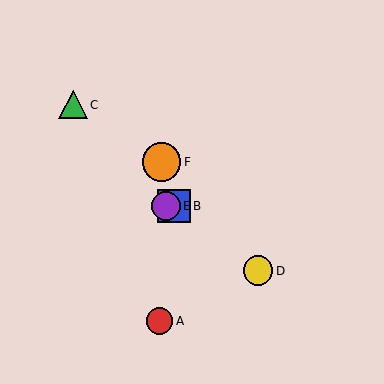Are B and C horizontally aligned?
No, B is at y≈206 and C is at y≈105.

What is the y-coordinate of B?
Object B is at y≈206.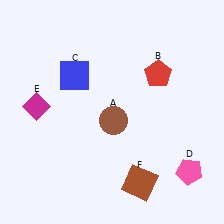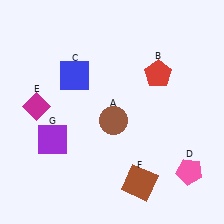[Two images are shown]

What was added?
A purple square (G) was added in Image 2.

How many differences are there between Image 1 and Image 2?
There is 1 difference between the two images.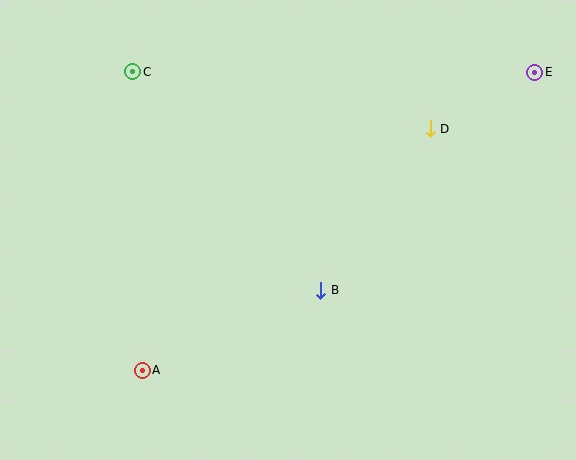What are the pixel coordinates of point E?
Point E is at (535, 72).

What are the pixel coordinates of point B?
Point B is at (321, 290).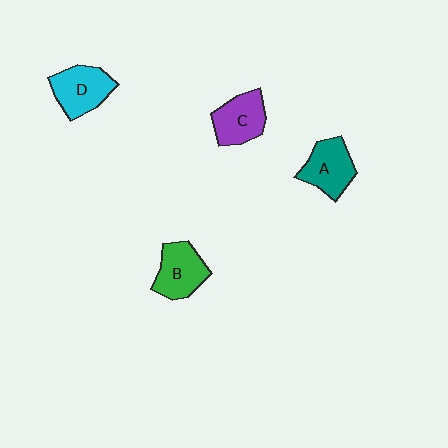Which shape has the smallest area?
Shape C (purple).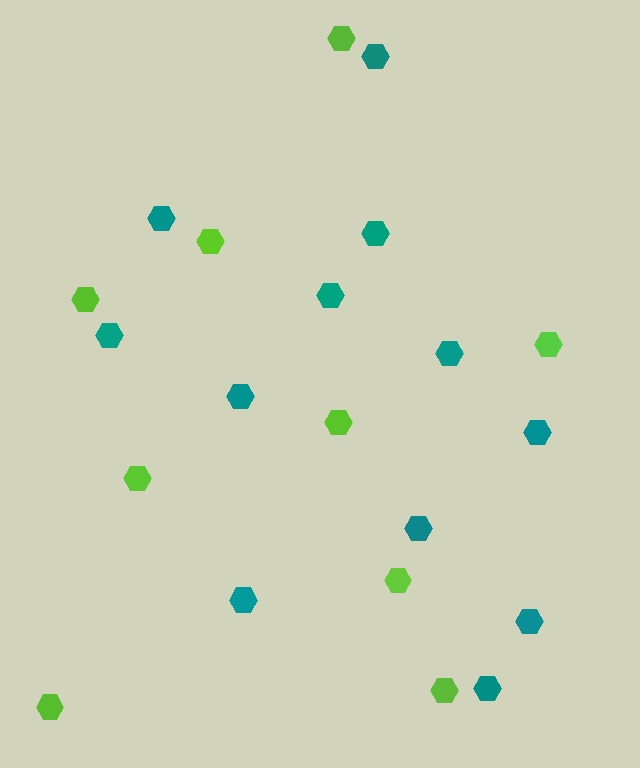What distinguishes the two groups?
There are 2 groups: one group of lime hexagons (9) and one group of teal hexagons (12).